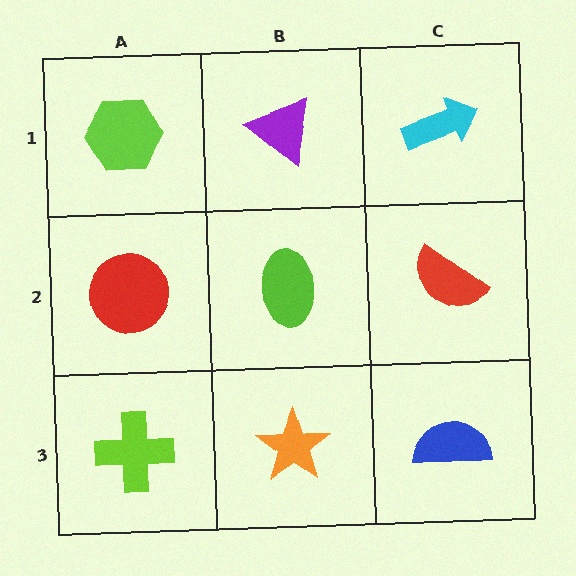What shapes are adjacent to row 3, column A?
A red circle (row 2, column A), an orange star (row 3, column B).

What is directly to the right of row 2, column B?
A red semicircle.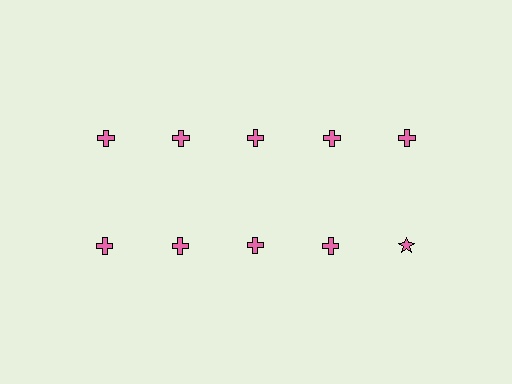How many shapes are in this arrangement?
There are 10 shapes arranged in a grid pattern.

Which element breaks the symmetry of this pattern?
The pink star in the second row, rightmost column breaks the symmetry. All other shapes are pink crosses.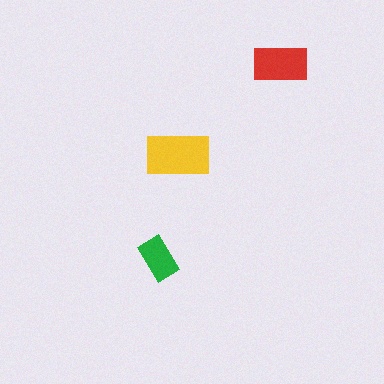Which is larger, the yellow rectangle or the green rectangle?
The yellow one.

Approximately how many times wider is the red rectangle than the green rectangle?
About 1.5 times wider.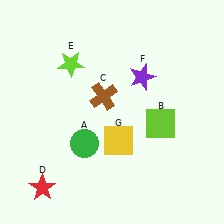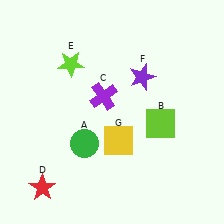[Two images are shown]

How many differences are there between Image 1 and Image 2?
There is 1 difference between the two images.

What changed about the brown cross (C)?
In Image 1, C is brown. In Image 2, it changed to purple.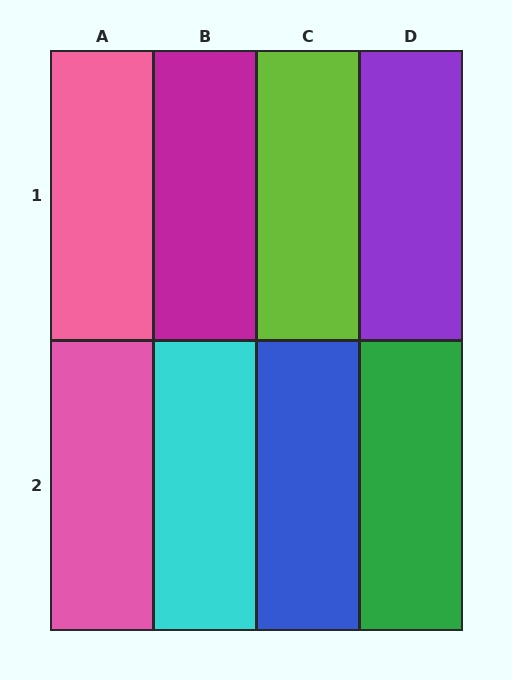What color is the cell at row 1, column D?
Purple.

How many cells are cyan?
1 cell is cyan.